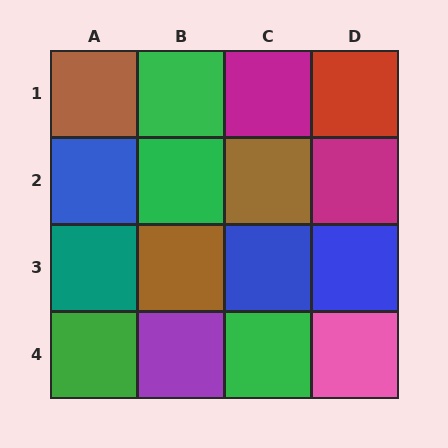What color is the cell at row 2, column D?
Magenta.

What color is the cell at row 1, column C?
Magenta.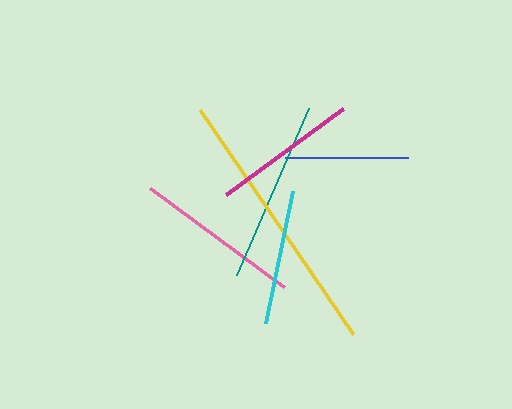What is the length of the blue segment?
The blue segment is approximately 122 pixels long.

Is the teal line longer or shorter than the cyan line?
The teal line is longer than the cyan line.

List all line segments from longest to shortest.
From longest to shortest: yellow, teal, pink, magenta, cyan, blue.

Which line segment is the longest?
The yellow line is the longest at approximately 271 pixels.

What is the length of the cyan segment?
The cyan segment is approximately 134 pixels long.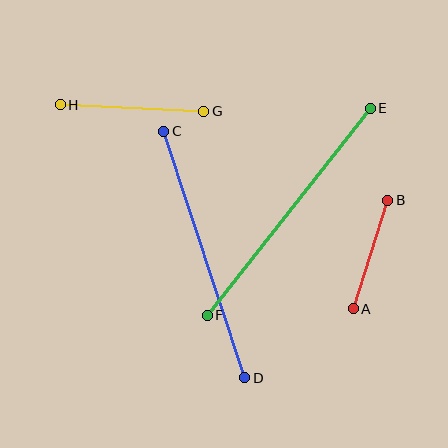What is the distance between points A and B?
The distance is approximately 114 pixels.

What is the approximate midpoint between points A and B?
The midpoint is at approximately (370, 254) pixels.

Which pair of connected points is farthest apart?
Points E and F are farthest apart.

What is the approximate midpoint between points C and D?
The midpoint is at approximately (204, 255) pixels.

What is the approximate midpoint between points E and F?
The midpoint is at approximately (289, 212) pixels.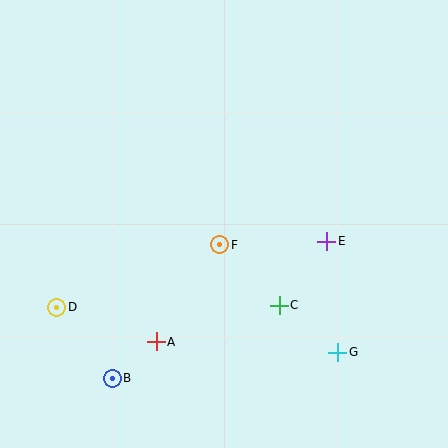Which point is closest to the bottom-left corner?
Point B is closest to the bottom-left corner.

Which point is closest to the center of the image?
Point F at (220, 245) is closest to the center.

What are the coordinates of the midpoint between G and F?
The midpoint between G and F is at (279, 299).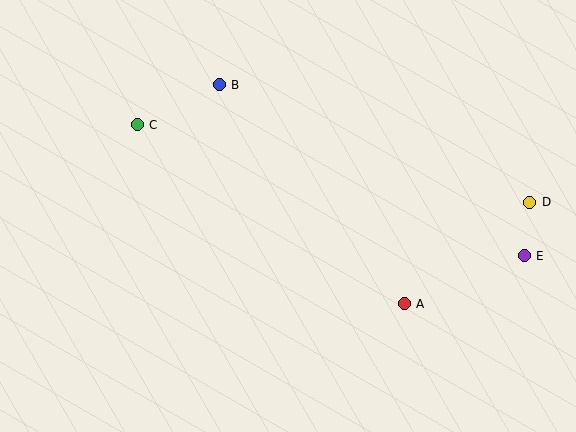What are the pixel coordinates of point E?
Point E is at (524, 256).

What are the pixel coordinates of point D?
Point D is at (530, 202).